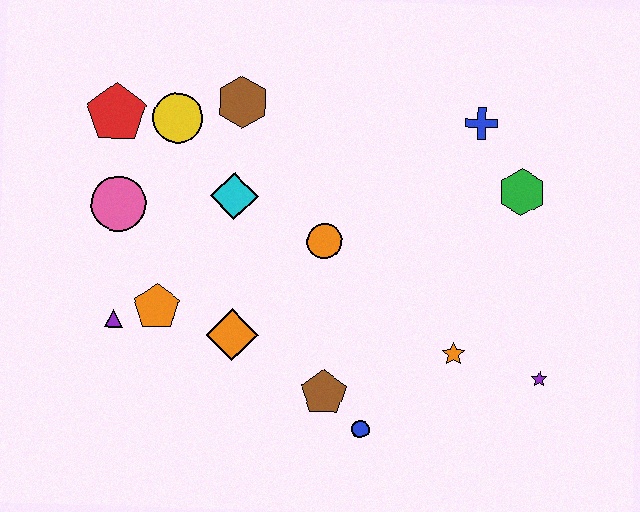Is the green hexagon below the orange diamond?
No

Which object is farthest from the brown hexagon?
The purple star is farthest from the brown hexagon.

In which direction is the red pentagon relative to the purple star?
The red pentagon is to the left of the purple star.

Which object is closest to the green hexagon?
The blue cross is closest to the green hexagon.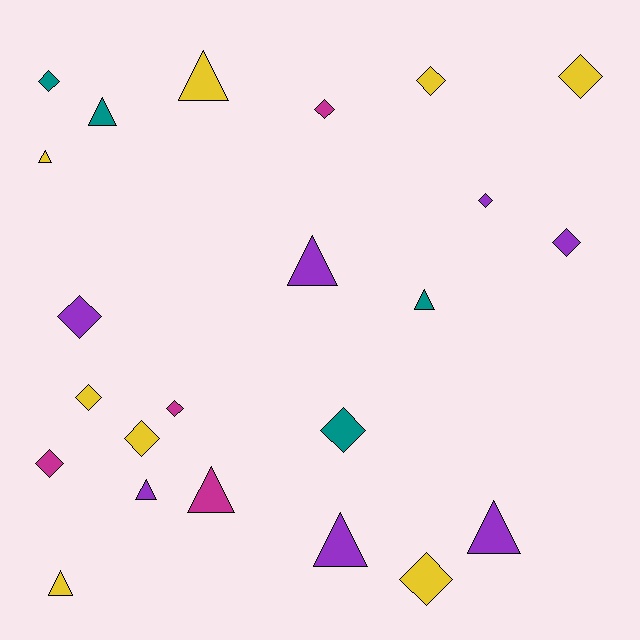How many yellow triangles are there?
There are 3 yellow triangles.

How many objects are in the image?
There are 23 objects.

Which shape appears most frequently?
Diamond, with 13 objects.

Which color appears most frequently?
Yellow, with 8 objects.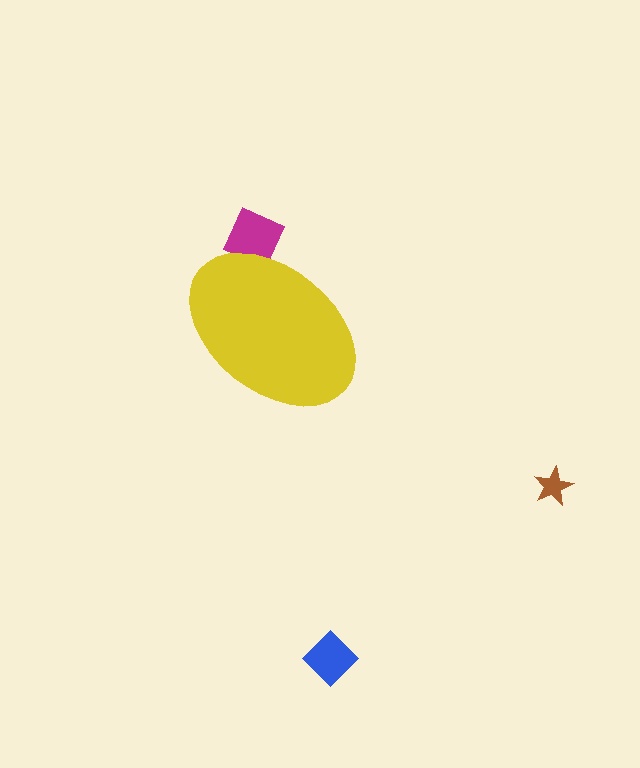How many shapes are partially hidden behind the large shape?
1 shape is partially hidden.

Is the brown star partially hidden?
No, the brown star is fully visible.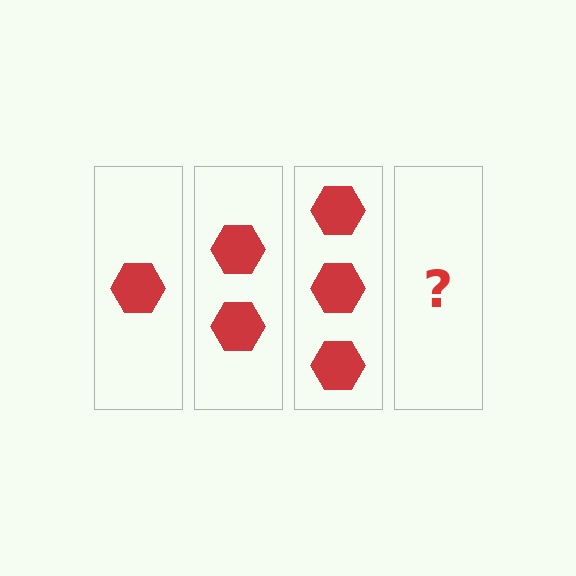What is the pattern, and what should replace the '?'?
The pattern is that each step adds one more hexagon. The '?' should be 4 hexagons.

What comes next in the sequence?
The next element should be 4 hexagons.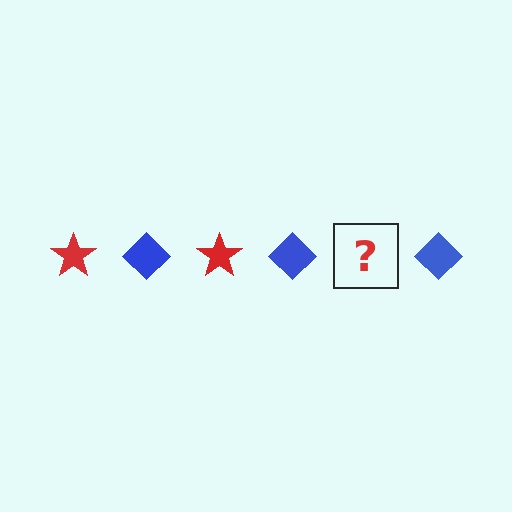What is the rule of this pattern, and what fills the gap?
The rule is that the pattern alternates between red star and blue diamond. The gap should be filled with a red star.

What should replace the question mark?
The question mark should be replaced with a red star.